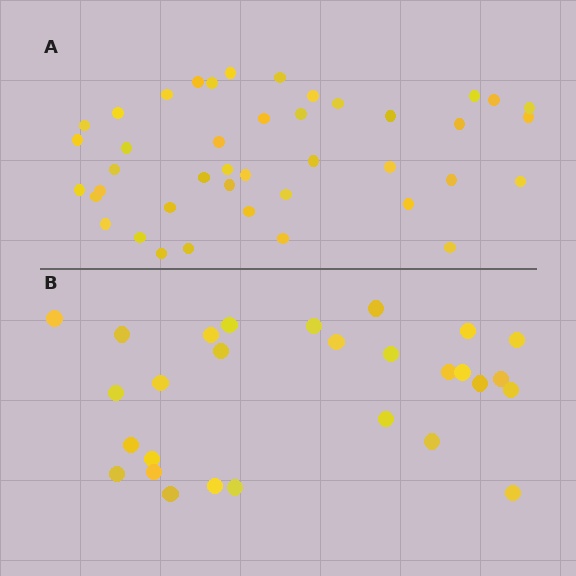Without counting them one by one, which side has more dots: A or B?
Region A (the top region) has more dots.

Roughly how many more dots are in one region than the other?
Region A has approximately 15 more dots than region B.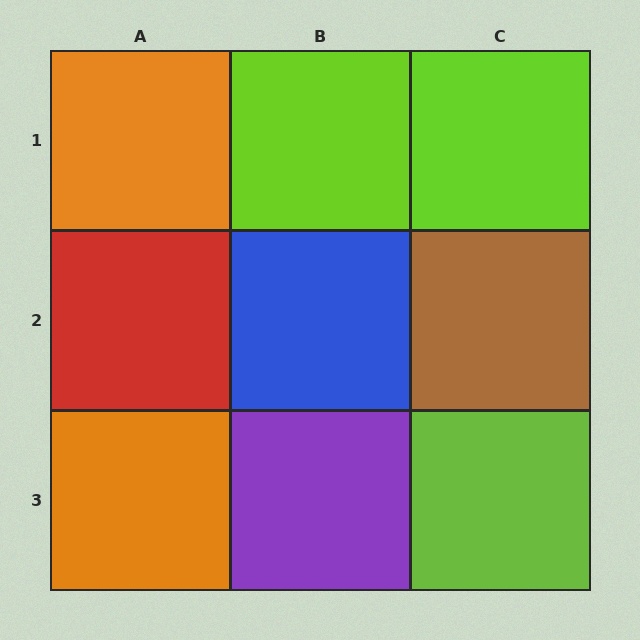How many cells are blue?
1 cell is blue.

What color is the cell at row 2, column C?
Brown.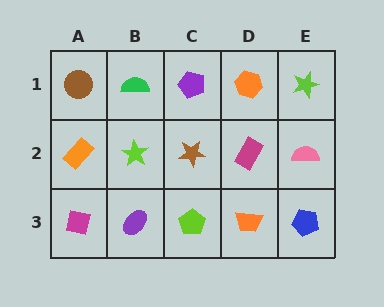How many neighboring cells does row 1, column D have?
3.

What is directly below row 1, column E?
A pink semicircle.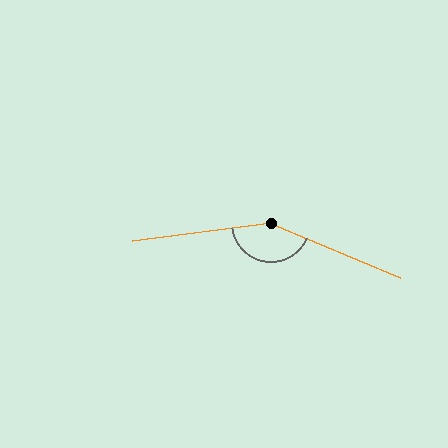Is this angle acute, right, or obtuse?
It is obtuse.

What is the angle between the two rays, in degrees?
Approximately 150 degrees.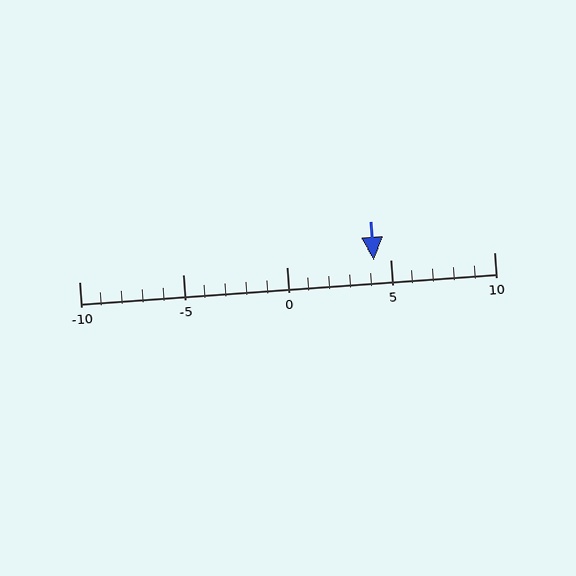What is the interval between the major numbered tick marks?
The major tick marks are spaced 5 units apart.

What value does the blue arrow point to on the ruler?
The blue arrow points to approximately 4.